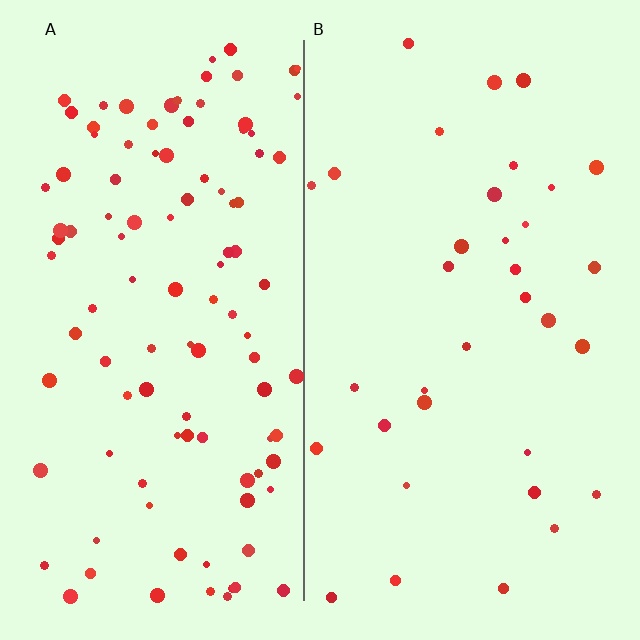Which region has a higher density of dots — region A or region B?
A (the left).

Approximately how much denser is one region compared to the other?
Approximately 3.1× — region A over region B.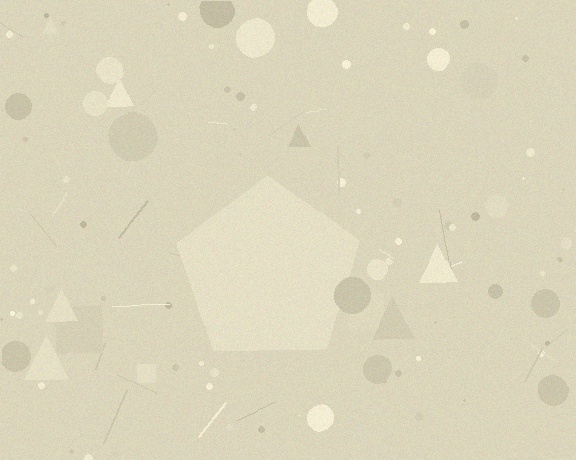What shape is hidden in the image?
A pentagon is hidden in the image.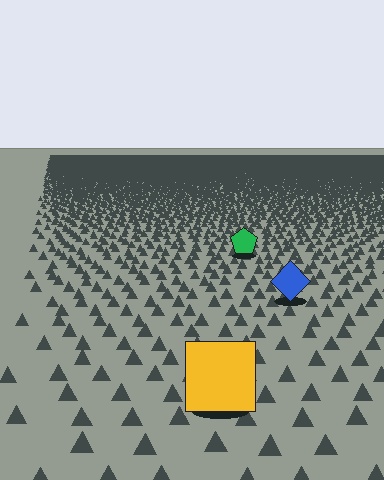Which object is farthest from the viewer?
The green pentagon is farthest from the viewer. It appears smaller and the ground texture around it is denser.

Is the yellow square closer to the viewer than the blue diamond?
Yes. The yellow square is closer — you can tell from the texture gradient: the ground texture is coarser near it.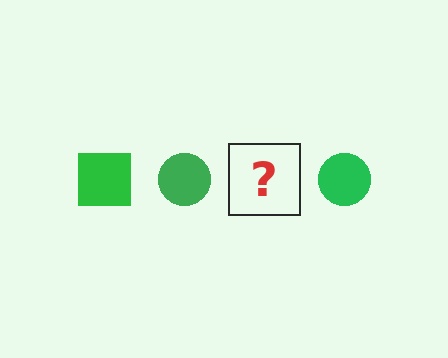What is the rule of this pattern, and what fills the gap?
The rule is that the pattern cycles through square, circle shapes in green. The gap should be filled with a green square.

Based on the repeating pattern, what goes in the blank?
The blank should be a green square.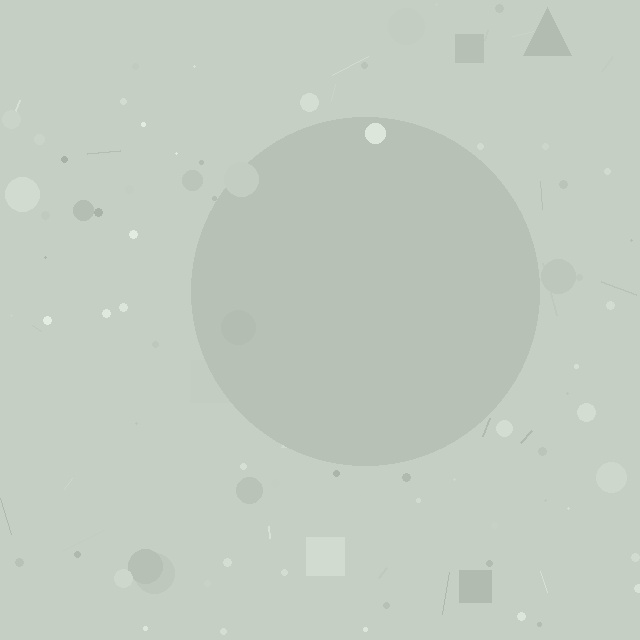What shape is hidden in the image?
A circle is hidden in the image.